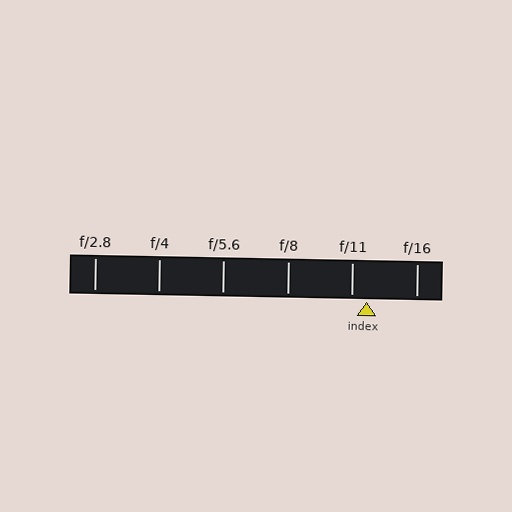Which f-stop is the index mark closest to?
The index mark is closest to f/11.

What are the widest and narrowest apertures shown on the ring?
The widest aperture shown is f/2.8 and the narrowest is f/16.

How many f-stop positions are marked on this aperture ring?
There are 6 f-stop positions marked.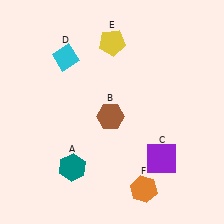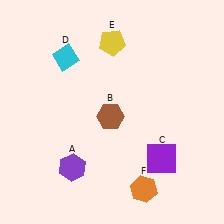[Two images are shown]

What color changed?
The hexagon (A) changed from teal in Image 1 to purple in Image 2.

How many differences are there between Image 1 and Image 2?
There is 1 difference between the two images.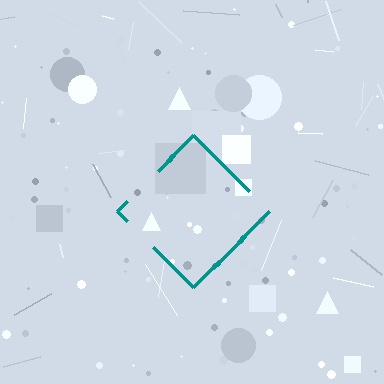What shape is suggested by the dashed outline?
The dashed outline suggests a diamond.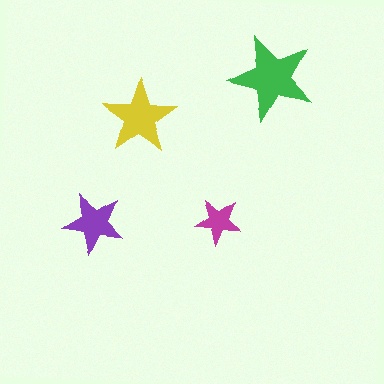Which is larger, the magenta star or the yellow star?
The yellow one.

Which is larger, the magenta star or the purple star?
The purple one.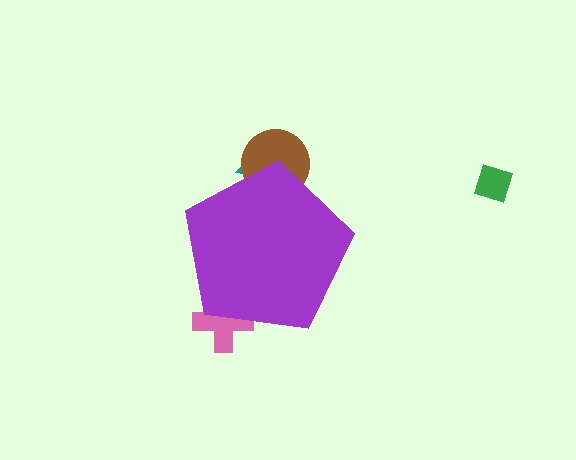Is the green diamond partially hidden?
No, the green diamond is fully visible.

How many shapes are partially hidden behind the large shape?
3 shapes are partially hidden.